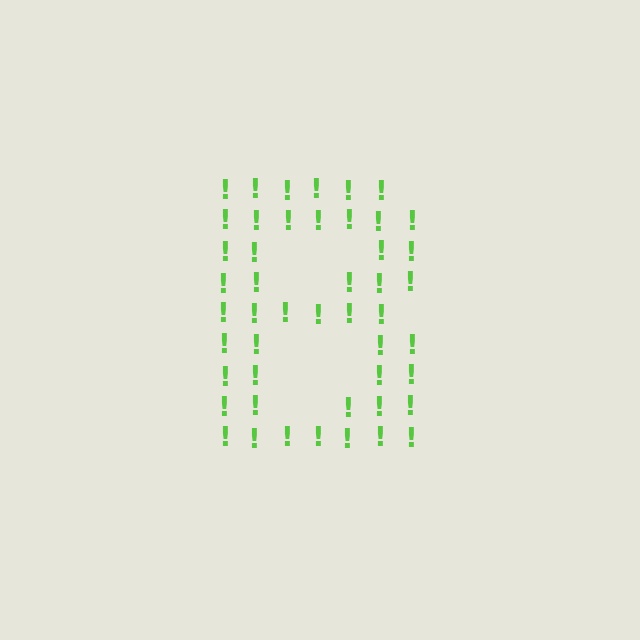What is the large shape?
The large shape is the letter B.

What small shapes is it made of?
It is made of small exclamation marks.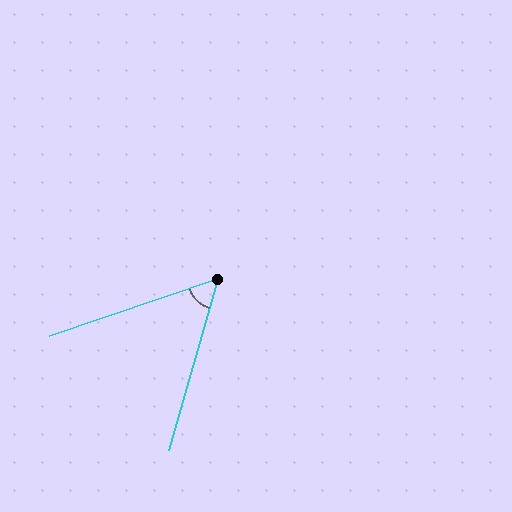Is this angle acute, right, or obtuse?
It is acute.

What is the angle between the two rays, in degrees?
Approximately 55 degrees.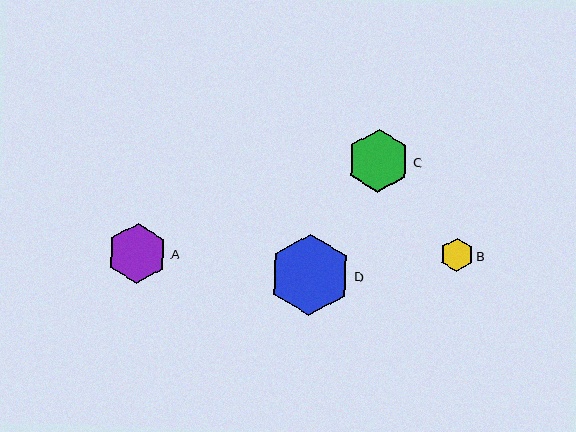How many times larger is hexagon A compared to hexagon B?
Hexagon A is approximately 1.8 times the size of hexagon B.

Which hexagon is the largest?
Hexagon D is the largest with a size of approximately 81 pixels.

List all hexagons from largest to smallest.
From largest to smallest: D, C, A, B.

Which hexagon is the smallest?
Hexagon B is the smallest with a size of approximately 33 pixels.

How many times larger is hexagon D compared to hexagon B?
Hexagon D is approximately 2.5 times the size of hexagon B.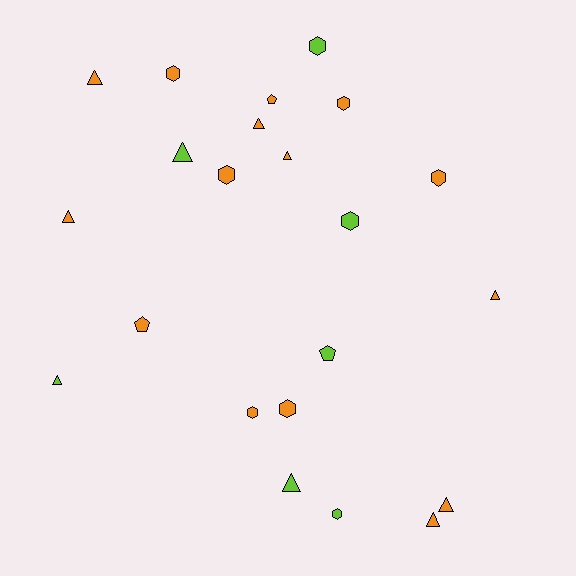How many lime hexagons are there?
There are 3 lime hexagons.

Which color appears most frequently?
Orange, with 15 objects.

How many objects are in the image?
There are 22 objects.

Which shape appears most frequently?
Triangle, with 10 objects.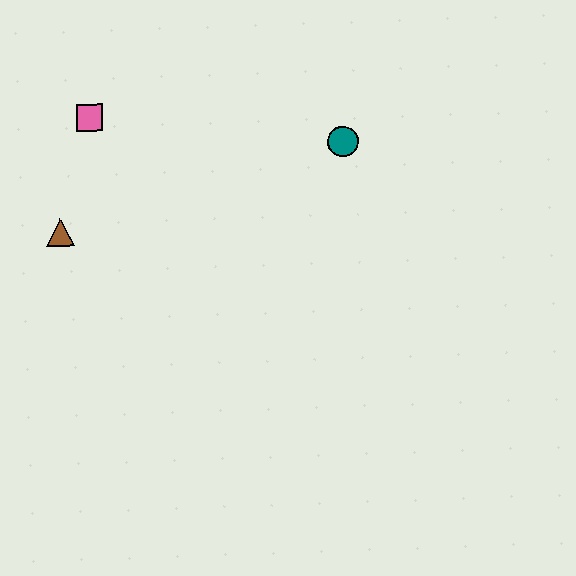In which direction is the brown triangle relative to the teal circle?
The brown triangle is to the left of the teal circle.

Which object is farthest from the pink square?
The teal circle is farthest from the pink square.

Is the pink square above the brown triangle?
Yes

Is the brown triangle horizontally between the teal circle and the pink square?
No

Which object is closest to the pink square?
The brown triangle is closest to the pink square.